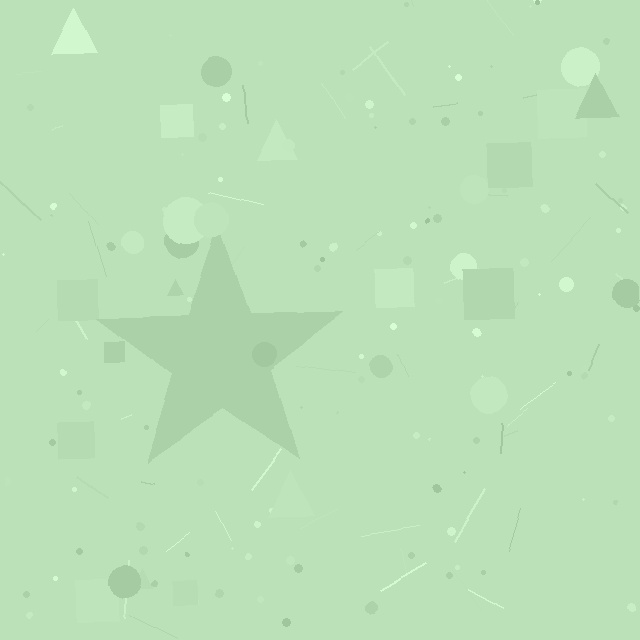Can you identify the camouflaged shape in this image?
The camouflaged shape is a star.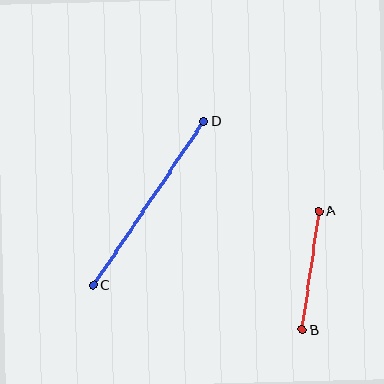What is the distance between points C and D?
The distance is approximately 197 pixels.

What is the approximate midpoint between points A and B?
The midpoint is at approximately (310, 271) pixels.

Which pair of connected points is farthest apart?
Points C and D are farthest apart.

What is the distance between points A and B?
The distance is approximately 120 pixels.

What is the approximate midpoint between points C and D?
The midpoint is at approximately (149, 203) pixels.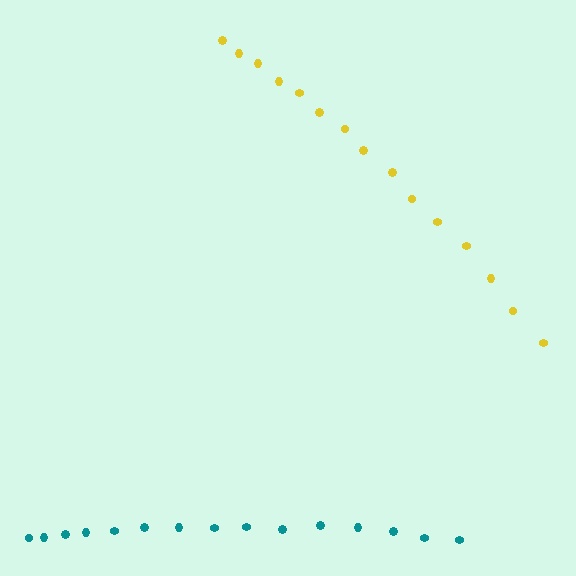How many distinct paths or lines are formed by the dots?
There are 2 distinct paths.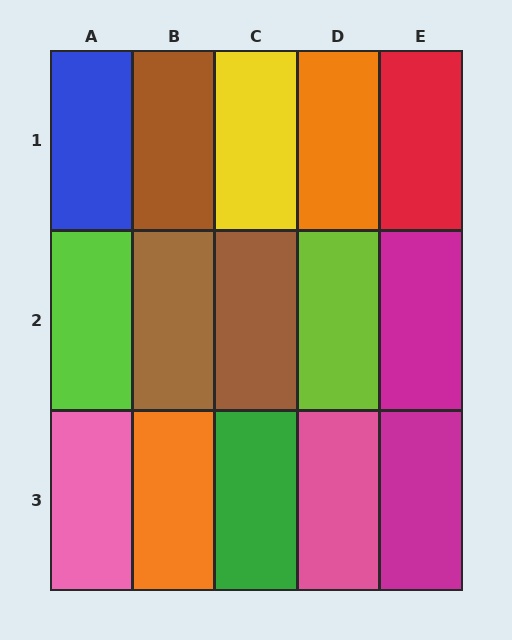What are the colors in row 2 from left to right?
Lime, brown, brown, lime, magenta.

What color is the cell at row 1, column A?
Blue.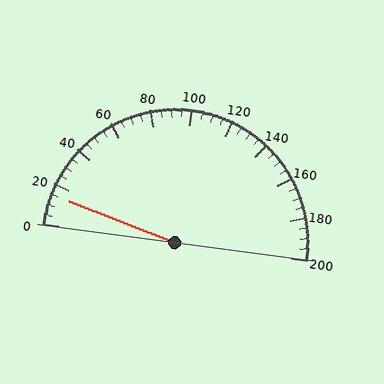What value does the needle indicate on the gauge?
The needle indicates approximately 15.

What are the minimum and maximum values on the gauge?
The gauge ranges from 0 to 200.